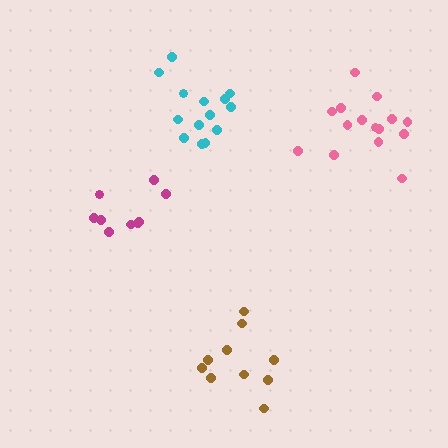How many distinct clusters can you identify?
There are 4 distinct clusters.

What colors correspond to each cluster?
The clusters are colored: cyan, magenta, pink, brown.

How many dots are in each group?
Group 1: 14 dots, Group 2: 9 dots, Group 3: 15 dots, Group 4: 10 dots (48 total).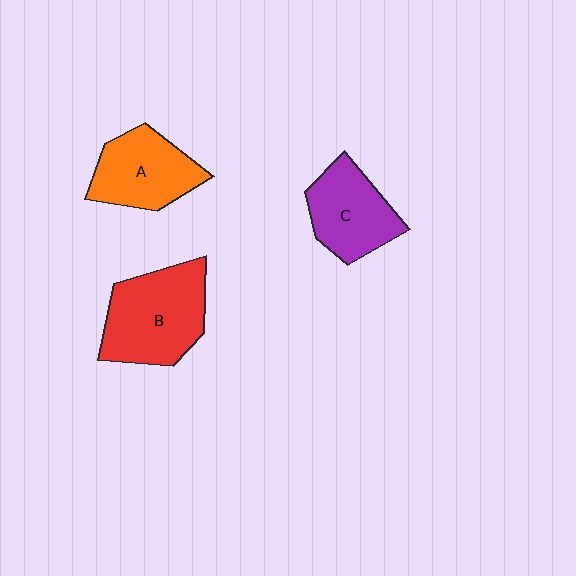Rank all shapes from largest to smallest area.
From largest to smallest: B (red), A (orange), C (purple).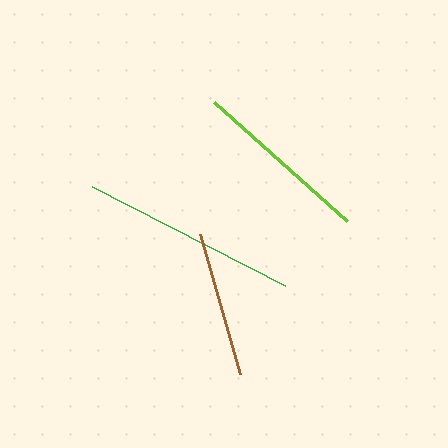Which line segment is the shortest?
The brown line is the shortest at approximately 145 pixels.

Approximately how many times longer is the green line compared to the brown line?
The green line is approximately 1.5 times the length of the brown line.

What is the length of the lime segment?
The lime segment is approximately 179 pixels long.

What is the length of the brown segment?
The brown segment is approximately 145 pixels long.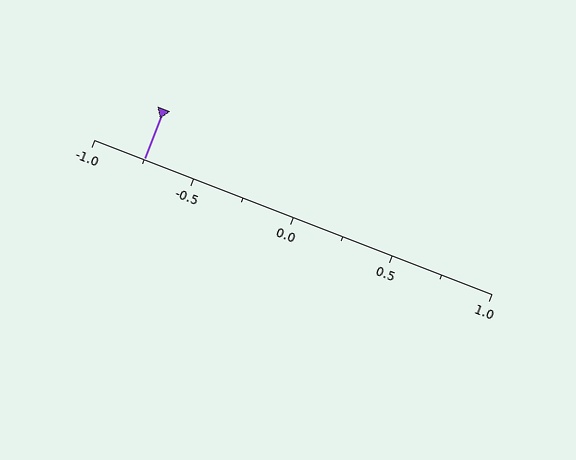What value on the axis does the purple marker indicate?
The marker indicates approximately -0.75.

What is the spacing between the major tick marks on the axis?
The major ticks are spaced 0.5 apart.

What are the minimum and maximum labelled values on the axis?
The axis runs from -1.0 to 1.0.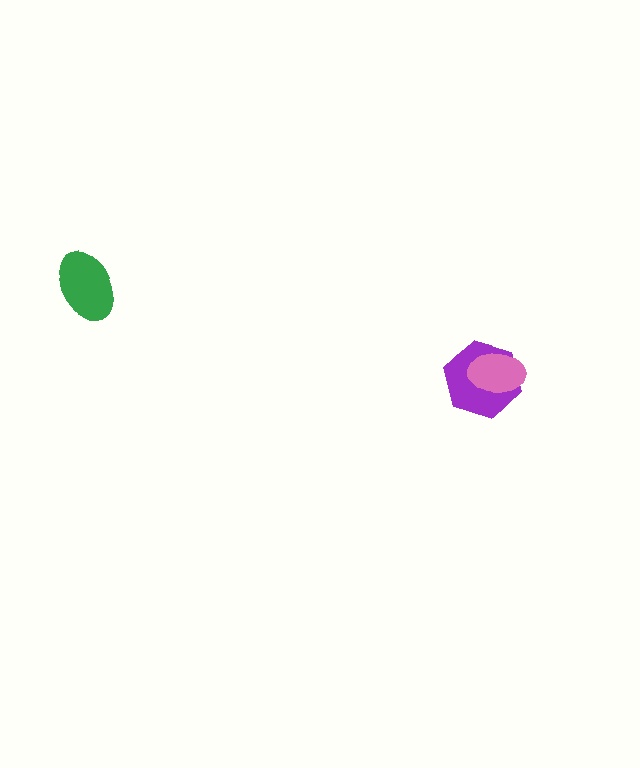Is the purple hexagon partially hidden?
Yes, it is partially covered by another shape.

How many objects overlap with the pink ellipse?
1 object overlaps with the pink ellipse.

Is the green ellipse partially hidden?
No, no other shape covers it.